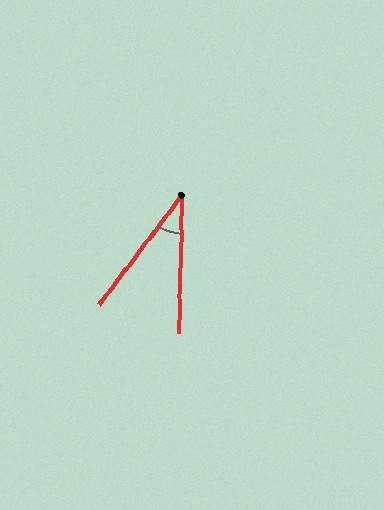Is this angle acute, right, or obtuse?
It is acute.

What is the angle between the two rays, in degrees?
Approximately 36 degrees.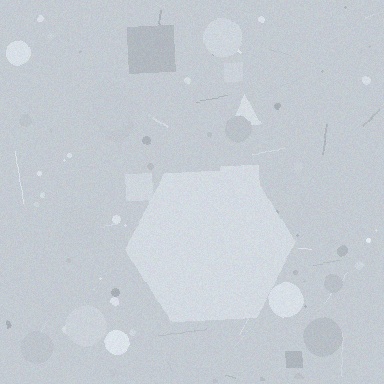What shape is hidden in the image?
A hexagon is hidden in the image.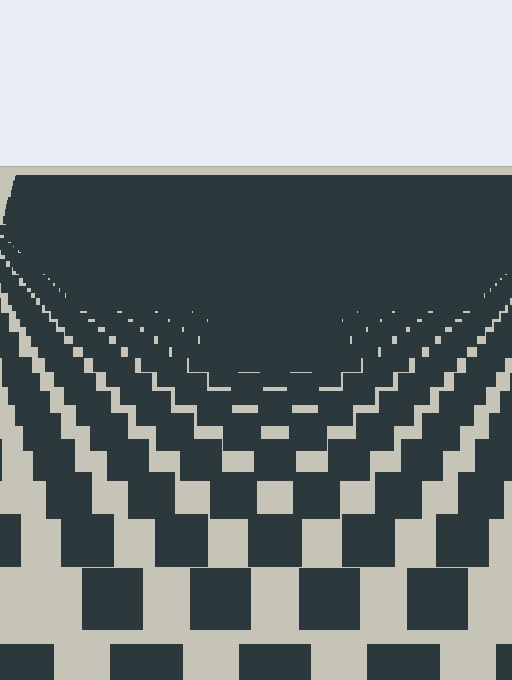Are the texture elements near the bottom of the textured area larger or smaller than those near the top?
Larger. Near the bottom, elements are closer to the viewer and appear at a bigger on-screen size.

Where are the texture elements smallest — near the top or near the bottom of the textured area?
Near the top.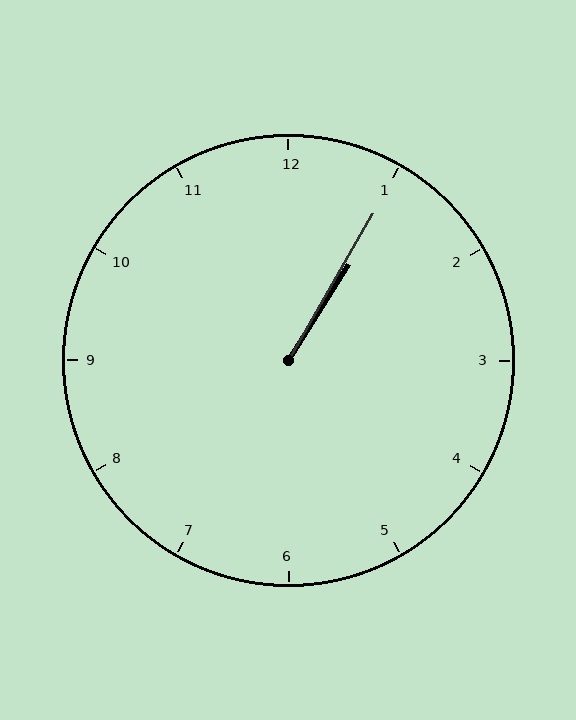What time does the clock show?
1:05.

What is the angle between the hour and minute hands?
Approximately 2 degrees.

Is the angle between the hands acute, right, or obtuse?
It is acute.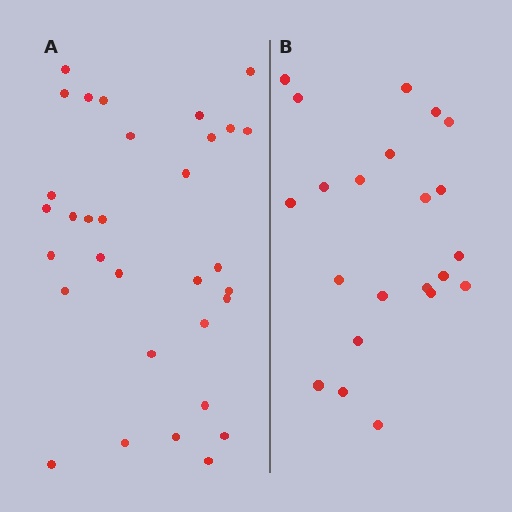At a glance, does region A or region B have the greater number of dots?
Region A (the left region) has more dots.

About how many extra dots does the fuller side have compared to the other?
Region A has roughly 10 or so more dots than region B.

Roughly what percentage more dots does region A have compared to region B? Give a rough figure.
About 45% more.